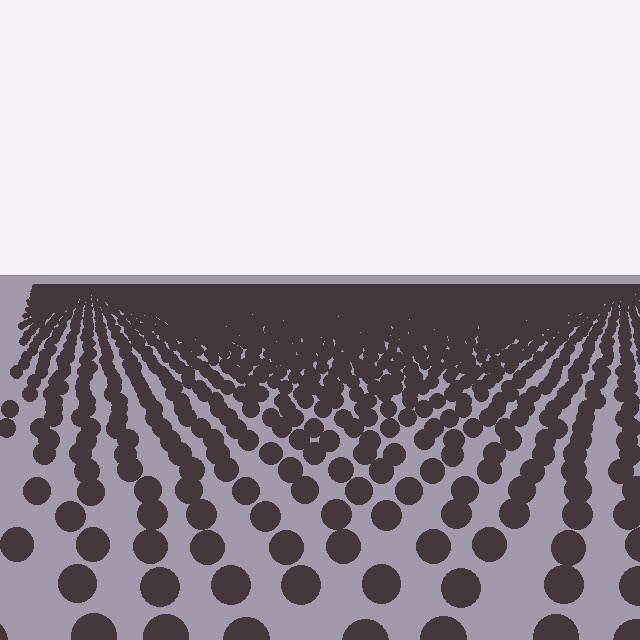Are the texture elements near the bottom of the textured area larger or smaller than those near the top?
Larger. Near the bottom, elements are closer to the viewer and appear at a bigger on-screen size.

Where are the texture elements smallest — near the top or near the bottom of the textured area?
Near the top.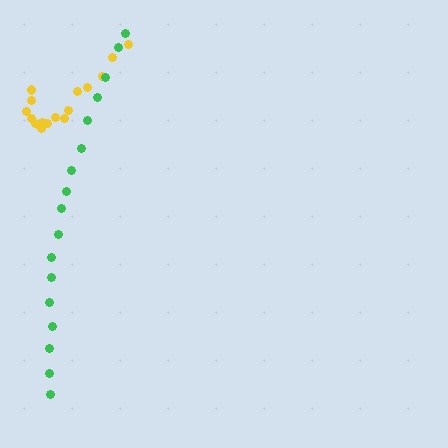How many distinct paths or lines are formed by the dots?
There are 2 distinct paths.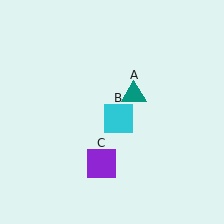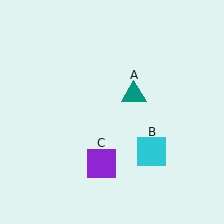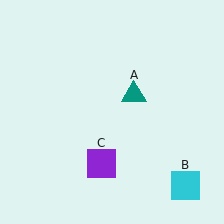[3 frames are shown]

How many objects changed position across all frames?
1 object changed position: cyan square (object B).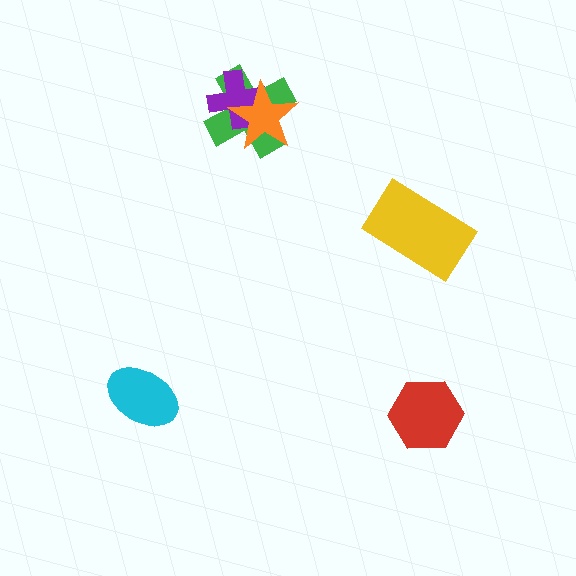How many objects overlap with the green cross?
2 objects overlap with the green cross.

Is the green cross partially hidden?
Yes, it is partially covered by another shape.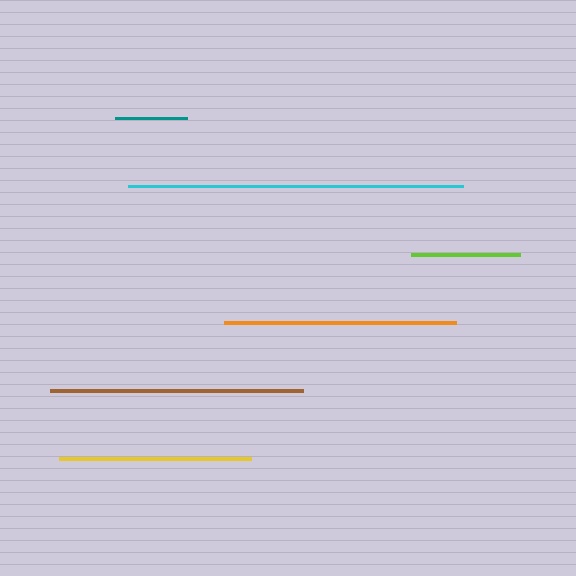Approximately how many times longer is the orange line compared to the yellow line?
The orange line is approximately 1.2 times the length of the yellow line.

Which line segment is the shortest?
The teal line is the shortest at approximately 71 pixels.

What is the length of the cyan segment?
The cyan segment is approximately 335 pixels long.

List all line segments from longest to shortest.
From longest to shortest: cyan, brown, orange, yellow, lime, teal.